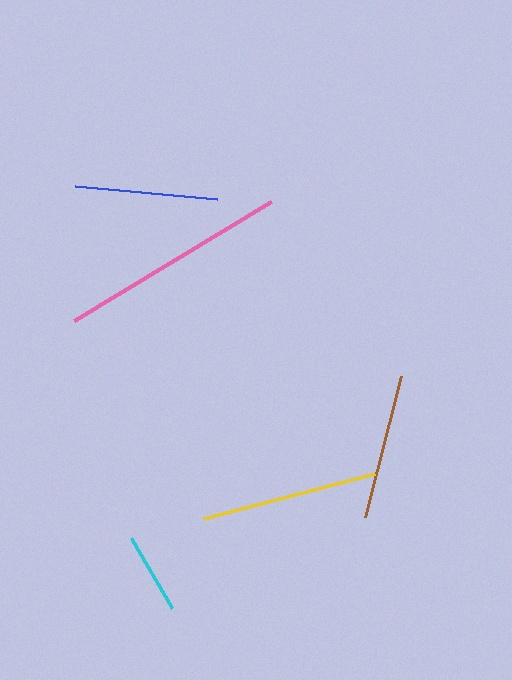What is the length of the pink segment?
The pink segment is approximately 230 pixels long.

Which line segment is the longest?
The pink line is the longest at approximately 230 pixels.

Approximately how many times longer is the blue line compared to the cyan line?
The blue line is approximately 1.8 times the length of the cyan line.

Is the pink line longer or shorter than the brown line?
The pink line is longer than the brown line.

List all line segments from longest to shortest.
From longest to shortest: pink, yellow, brown, blue, cyan.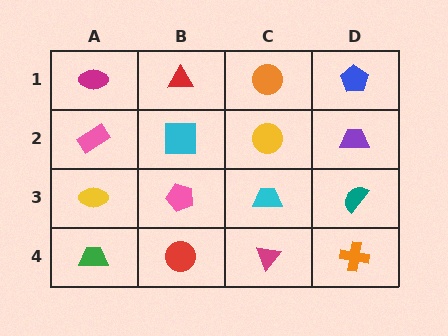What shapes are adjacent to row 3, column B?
A cyan square (row 2, column B), a red circle (row 4, column B), a yellow ellipse (row 3, column A), a cyan trapezoid (row 3, column C).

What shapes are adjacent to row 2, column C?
An orange circle (row 1, column C), a cyan trapezoid (row 3, column C), a cyan square (row 2, column B), a purple trapezoid (row 2, column D).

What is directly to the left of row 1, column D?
An orange circle.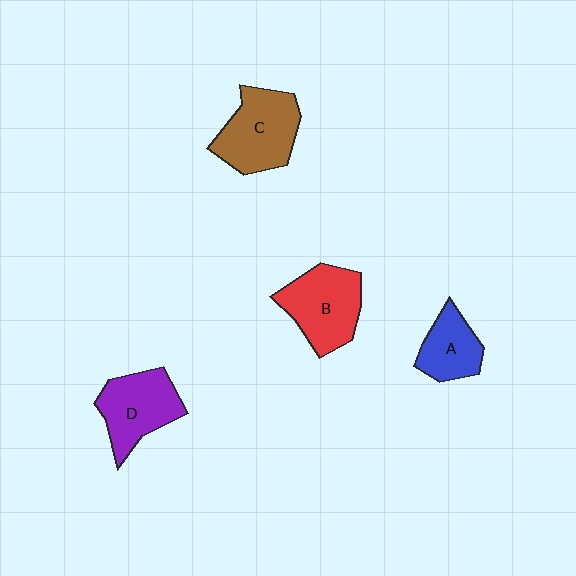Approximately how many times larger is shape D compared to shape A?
Approximately 1.4 times.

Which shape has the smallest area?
Shape A (blue).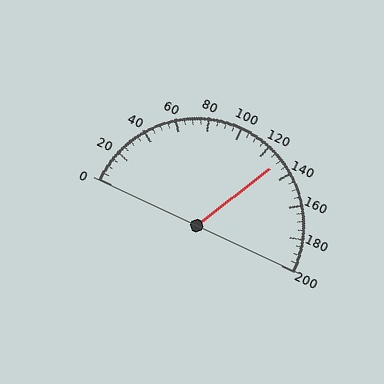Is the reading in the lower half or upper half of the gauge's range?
The reading is in the upper half of the range (0 to 200).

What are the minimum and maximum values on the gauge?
The gauge ranges from 0 to 200.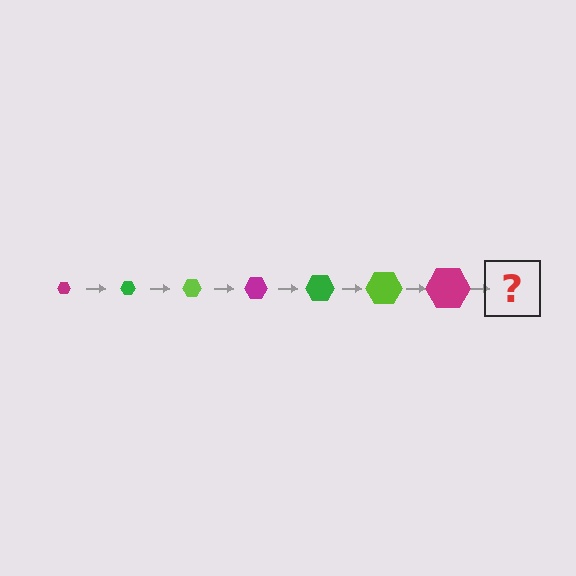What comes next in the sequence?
The next element should be a green hexagon, larger than the previous one.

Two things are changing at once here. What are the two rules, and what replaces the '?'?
The two rules are that the hexagon grows larger each step and the color cycles through magenta, green, and lime. The '?' should be a green hexagon, larger than the previous one.